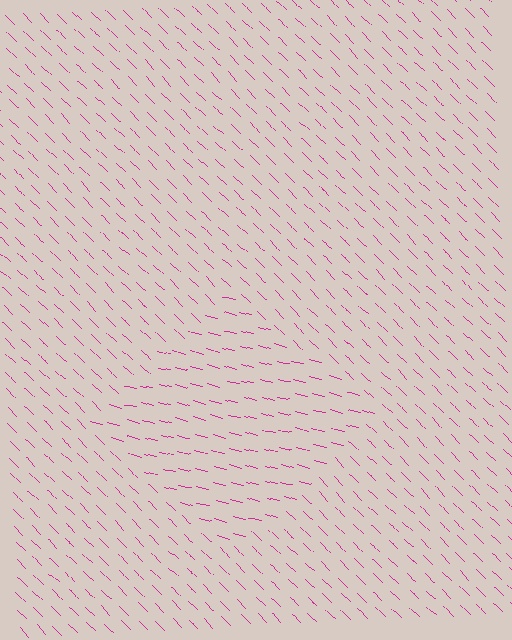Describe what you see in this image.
The image is filled with small magenta line segments. A diamond region in the image has lines oriented differently from the surrounding lines, creating a visible texture boundary.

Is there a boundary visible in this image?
Yes, there is a texture boundary formed by a change in line orientation.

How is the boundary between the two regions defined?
The boundary is defined purely by a change in line orientation (approximately 31 degrees difference). All lines are the same color and thickness.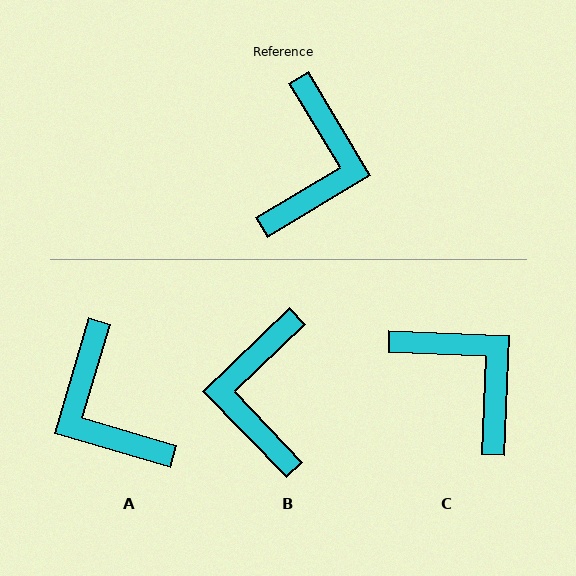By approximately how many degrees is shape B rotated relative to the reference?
Approximately 167 degrees clockwise.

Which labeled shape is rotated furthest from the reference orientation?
B, about 167 degrees away.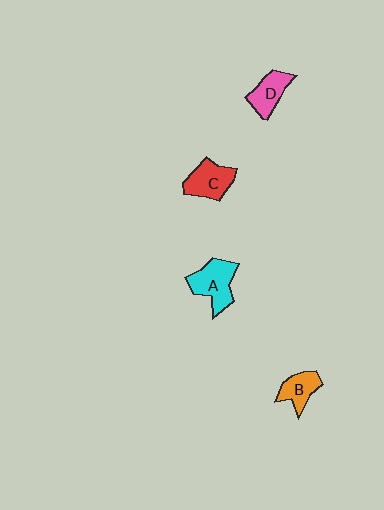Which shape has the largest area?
Shape A (cyan).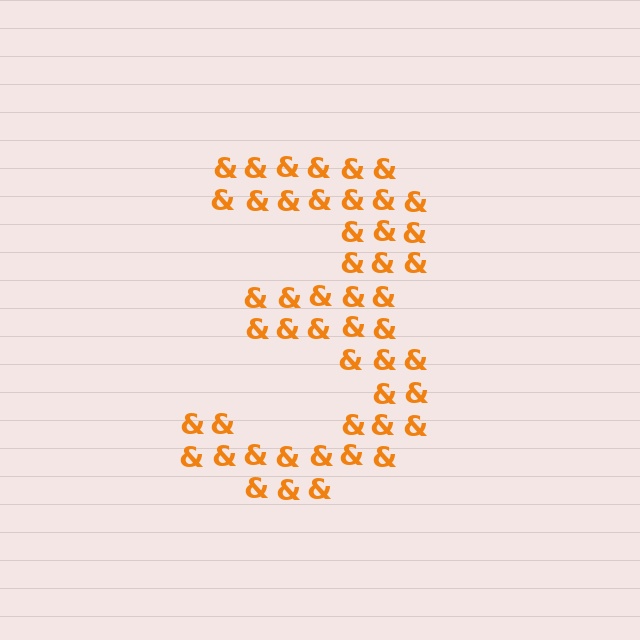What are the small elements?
The small elements are ampersands.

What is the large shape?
The large shape is the digit 3.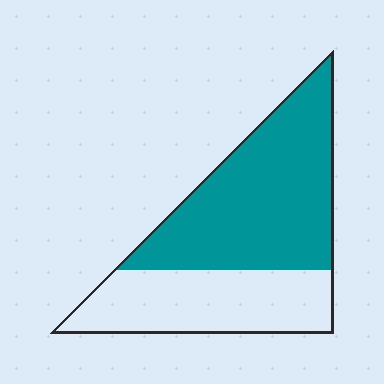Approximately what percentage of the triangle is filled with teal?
Approximately 60%.